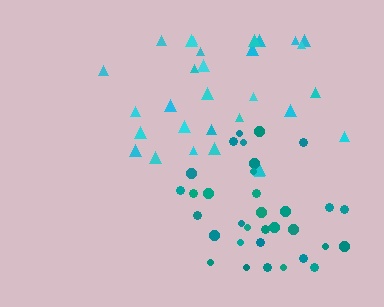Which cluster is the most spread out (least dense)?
Cyan.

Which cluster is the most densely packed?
Teal.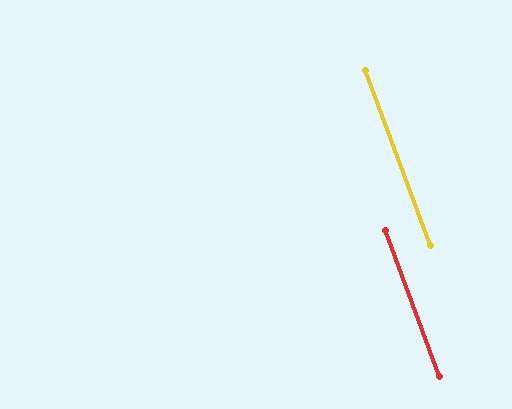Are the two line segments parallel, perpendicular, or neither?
Parallel — their directions differ by only 0.3°.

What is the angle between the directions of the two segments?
Approximately 0 degrees.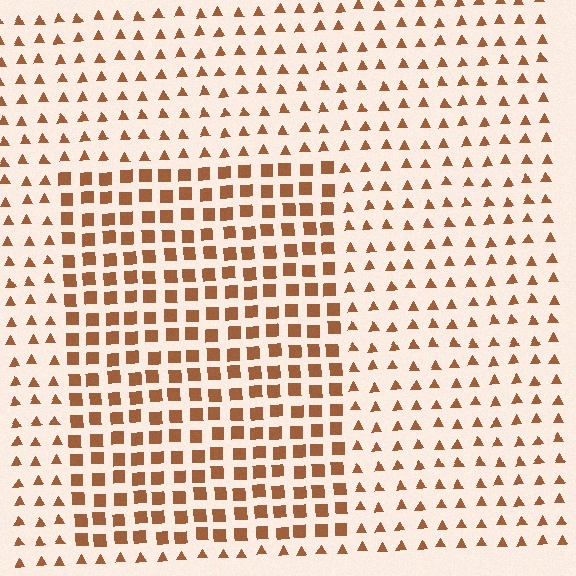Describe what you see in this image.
The image is filled with small brown elements arranged in a uniform grid. A rectangle-shaped region contains squares, while the surrounding area contains triangles. The boundary is defined purely by the change in element shape.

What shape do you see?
I see a rectangle.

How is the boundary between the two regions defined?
The boundary is defined by a change in element shape: squares inside vs. triangles outside. All elements share the same color and spacing.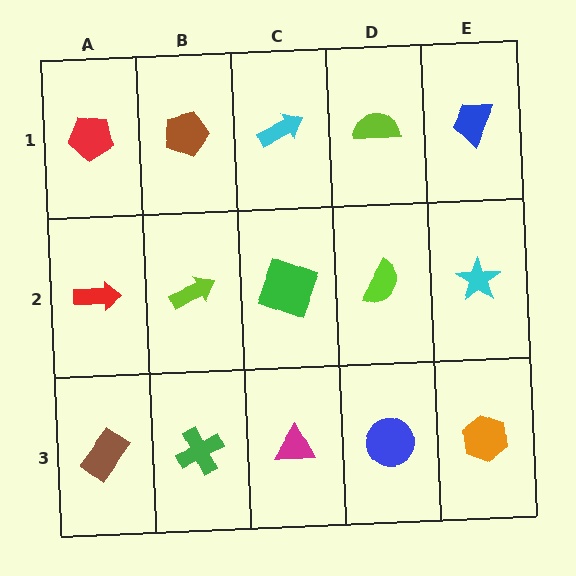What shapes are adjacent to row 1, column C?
A green square (row 2, column C), a brown pentagon (row 1, column B), a lime semicircle (row 1, column D).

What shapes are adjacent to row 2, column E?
A blue trapezoid (row 1, column E), an orange hexagon (row 3, column E), a lime semicircle (row 2, column D).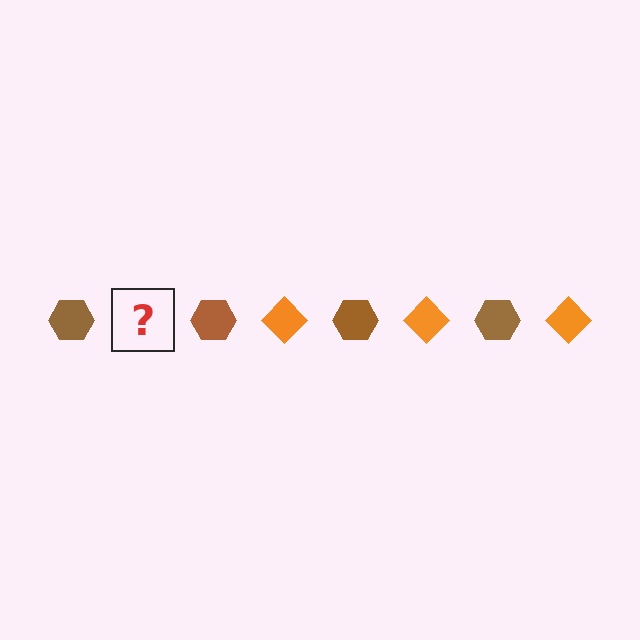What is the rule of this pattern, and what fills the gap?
The rule is that the pattern alternates between brown hexagon and orange diamond. The gap should be filled with an orange diamond.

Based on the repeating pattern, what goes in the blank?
The blank should be an orange diamond.